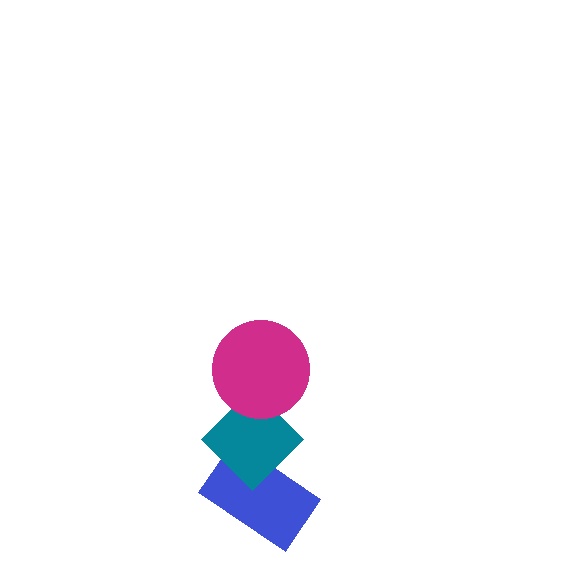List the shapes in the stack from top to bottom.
From top to bottom: the magenta circle, the teal diamond, the blue rectangle.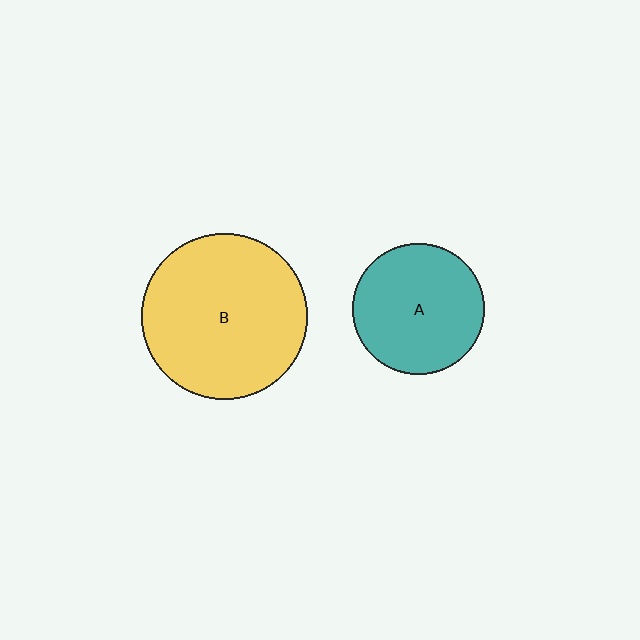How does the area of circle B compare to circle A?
Approximately 1.6 times.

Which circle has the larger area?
Circle B (yellow).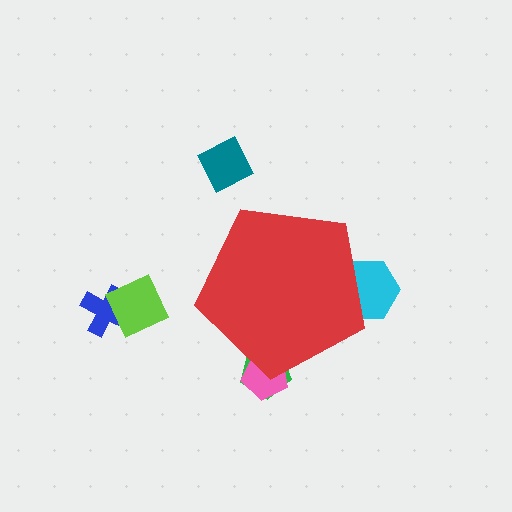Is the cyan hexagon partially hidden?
Yes, the cyan hexagon is partially hidden behind the red pentagon.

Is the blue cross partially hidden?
No, the blue cross is fully visible.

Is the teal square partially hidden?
No, the teal square is fully visible.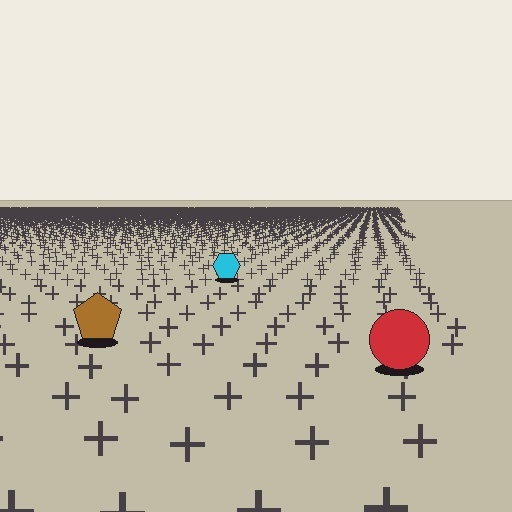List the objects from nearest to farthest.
From nearest to farthest: the red circle, the brown pentagon, the cyan hexagon.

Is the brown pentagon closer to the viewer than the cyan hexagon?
Yes. The brown pentagon is closer — you can tell from the texture gradient: the ground texture is coarser near it.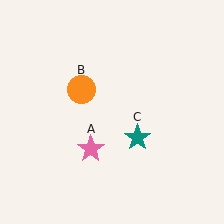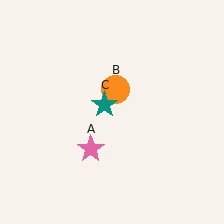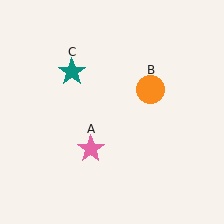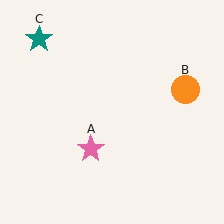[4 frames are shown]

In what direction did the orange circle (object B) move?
The orange circle (object B) moved right.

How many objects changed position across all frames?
2 objects changed position: orange circle (object B), teal star (object C).